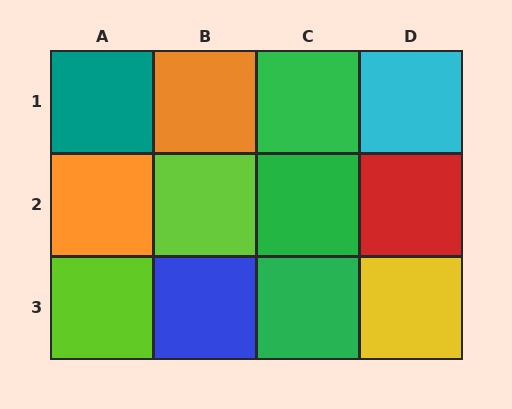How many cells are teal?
1 cell is teal.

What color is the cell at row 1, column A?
Teal.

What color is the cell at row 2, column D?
Red.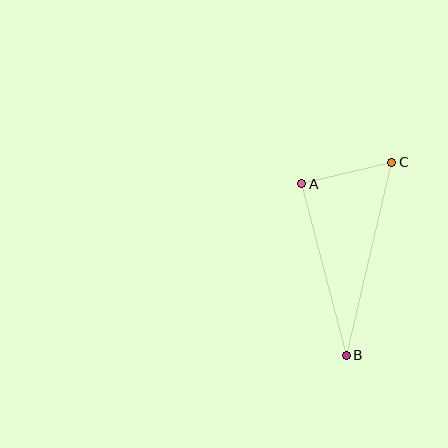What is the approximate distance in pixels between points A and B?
The distance between A and B is approximately 177 pixels.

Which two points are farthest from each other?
Points B and C are farthest from each other.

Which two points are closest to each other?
Points A and C are closest to each other.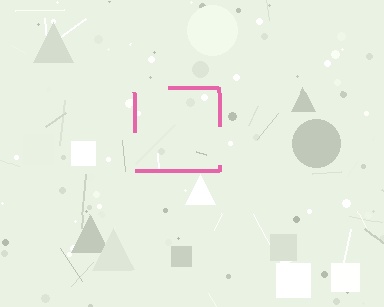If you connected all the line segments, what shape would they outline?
They would outline a square.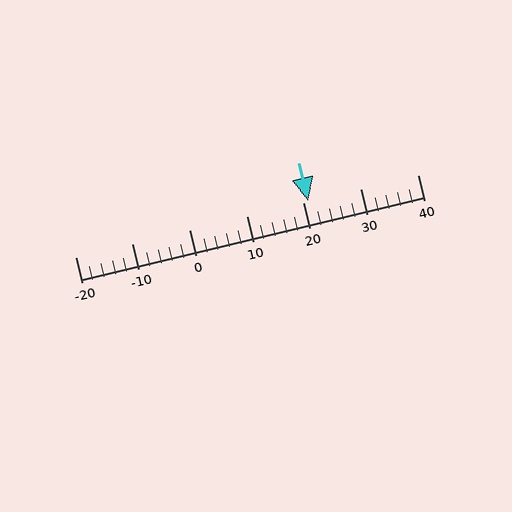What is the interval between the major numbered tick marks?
The major tick marks are spaced 10 units apart.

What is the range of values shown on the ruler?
The ruler shows values from -20 to 40.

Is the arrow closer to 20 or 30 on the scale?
The arrow is closer to 20.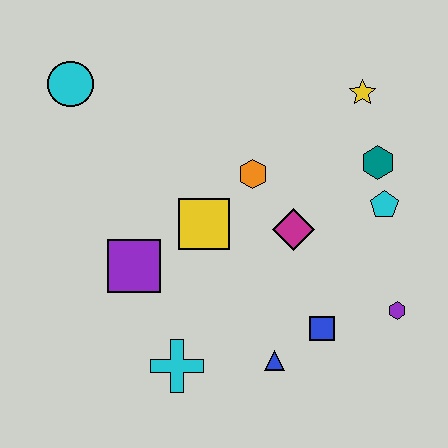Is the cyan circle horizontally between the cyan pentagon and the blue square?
No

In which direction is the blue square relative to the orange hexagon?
The blue square is below the orange hexagon.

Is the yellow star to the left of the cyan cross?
No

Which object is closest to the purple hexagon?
The blue square is closest to the purple hexagon.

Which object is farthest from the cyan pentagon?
The cyan circle is farthest from the cyan pentagon.